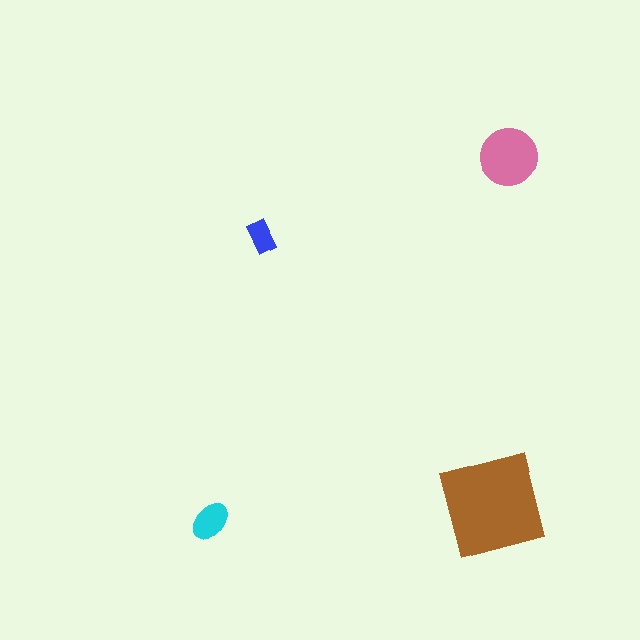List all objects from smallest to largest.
The blue rectangle, the cyan ellipse, the pink circle, the brown square.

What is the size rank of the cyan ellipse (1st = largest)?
3rd.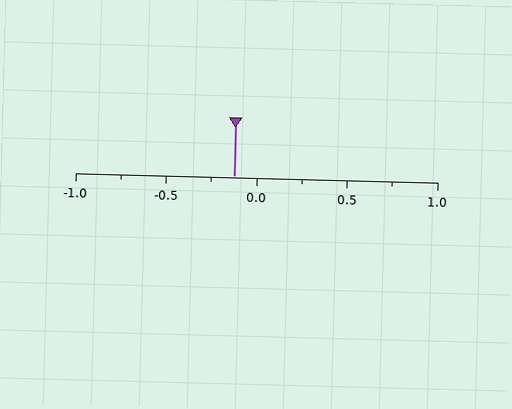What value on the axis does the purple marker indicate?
The marker indicates approximately -0.12.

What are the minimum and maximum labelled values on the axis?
The axis runs from -1.0 to 1.0.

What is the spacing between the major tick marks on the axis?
The major ticks are spaced 0.5 apart.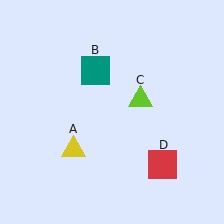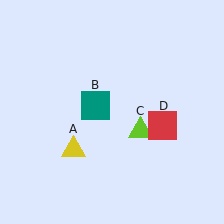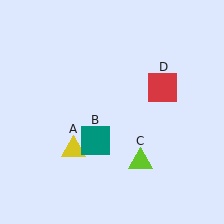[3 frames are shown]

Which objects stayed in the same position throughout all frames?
Yellow triangle (object A) remained stationary.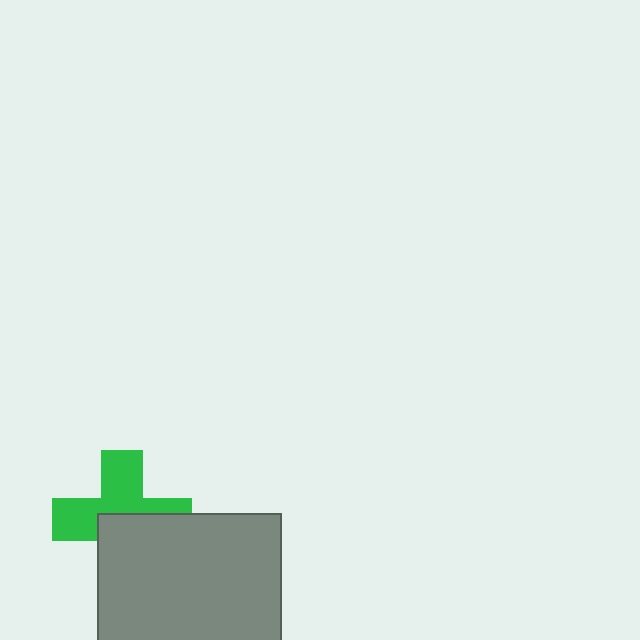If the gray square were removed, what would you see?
You would see the complete green cross.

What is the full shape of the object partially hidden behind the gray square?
The partially hidden object is a green cross.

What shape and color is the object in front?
The object in front is a gray square.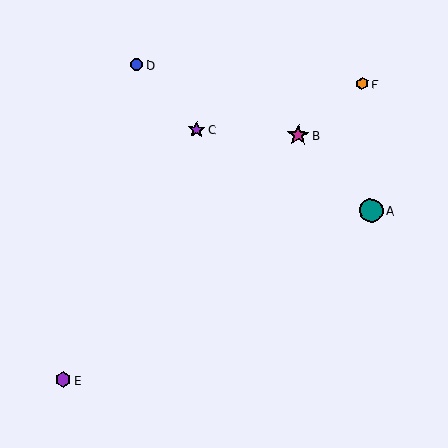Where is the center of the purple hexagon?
The center of the purple hexagon is at (63, 380).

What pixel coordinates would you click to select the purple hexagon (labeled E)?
Click at (63, 380) to select the purple hexagon E.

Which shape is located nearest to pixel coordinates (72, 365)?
The purple hexagon (labeled E) at (63, 380) is nearest to that location.